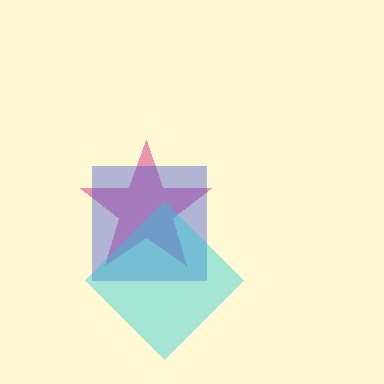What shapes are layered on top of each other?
The layered shapes are: a magenta star, a blue square, a cyan diamond.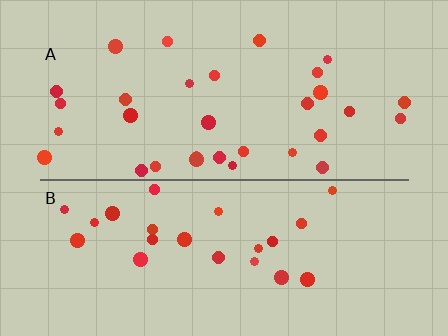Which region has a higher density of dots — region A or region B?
A (the top).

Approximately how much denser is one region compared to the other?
Approximately 1.3× — region A over region B.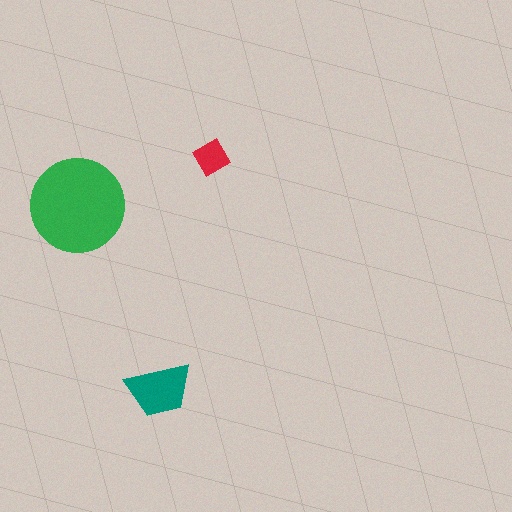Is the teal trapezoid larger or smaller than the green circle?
Smaller.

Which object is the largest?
The green circle.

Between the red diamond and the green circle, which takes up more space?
The green circle.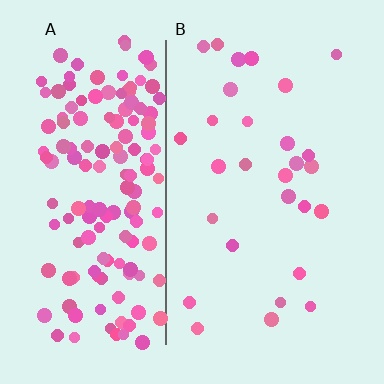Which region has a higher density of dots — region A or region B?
A (the left).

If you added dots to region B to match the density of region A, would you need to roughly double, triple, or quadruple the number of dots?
Approximately quadruple.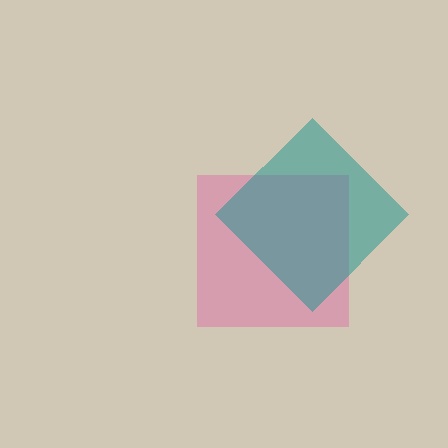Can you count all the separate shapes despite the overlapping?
Yes, there are 2 separate shapes.